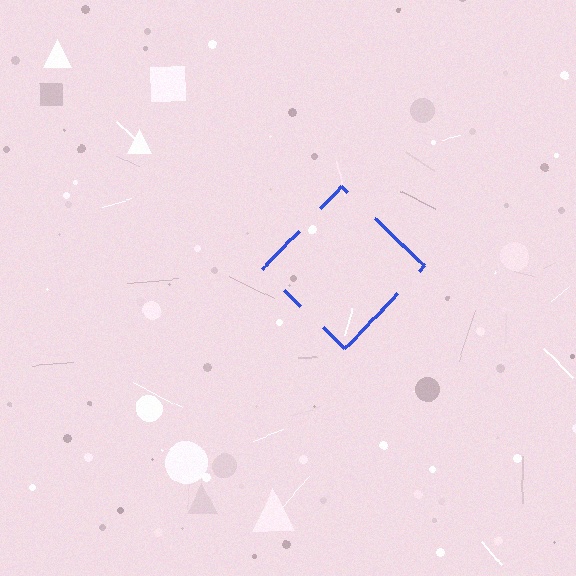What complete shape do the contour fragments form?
The contour fragments form a diamond.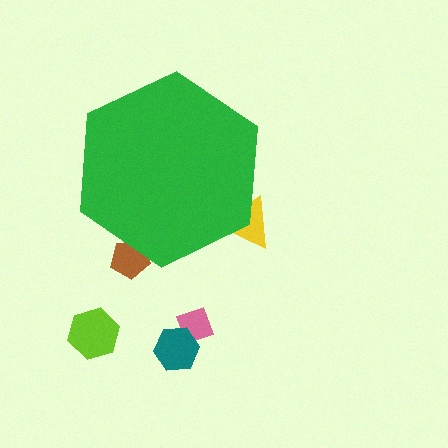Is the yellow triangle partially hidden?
Yes, the yellow triangle is partially hidden behind the green hexagon.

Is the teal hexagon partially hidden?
No, the teal hexagon is fully visible.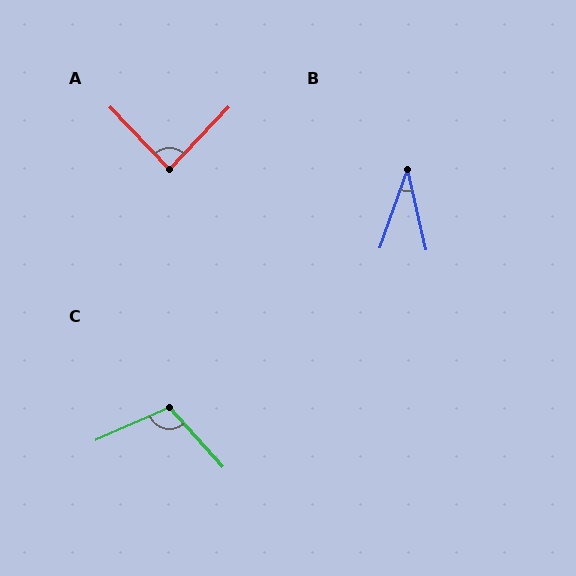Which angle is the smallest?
B, at approximately 32 degrees.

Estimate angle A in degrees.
Approximately 86 degrees.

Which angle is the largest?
C, at approximately 108 degrees.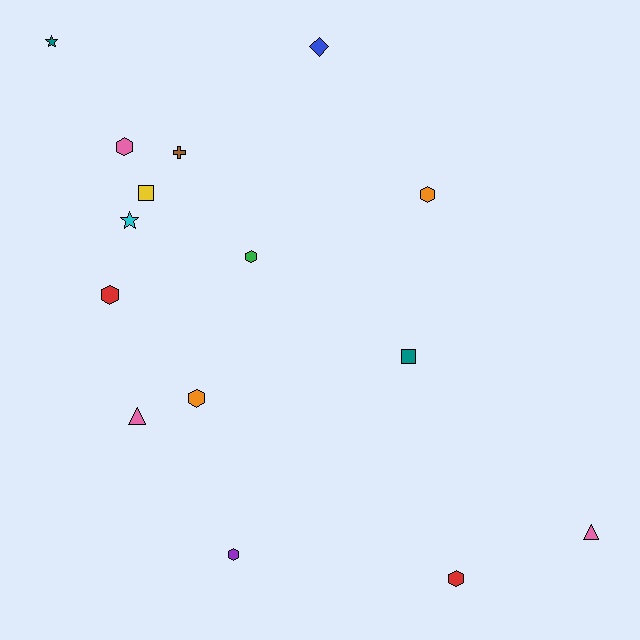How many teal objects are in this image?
There are 2 teal objects.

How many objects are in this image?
There are 15 objects.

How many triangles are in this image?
There are 2 triangles.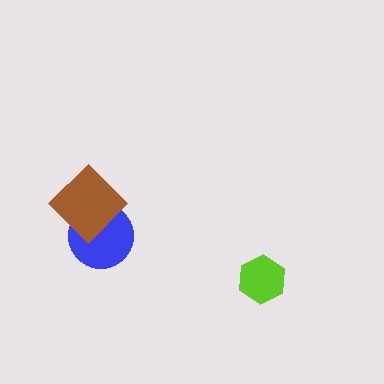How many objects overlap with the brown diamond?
1 object overlaps with the brown diamond.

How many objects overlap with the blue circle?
1 object overlaps with the blue circle.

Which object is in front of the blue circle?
The brown diamond is in front of the blue circle.